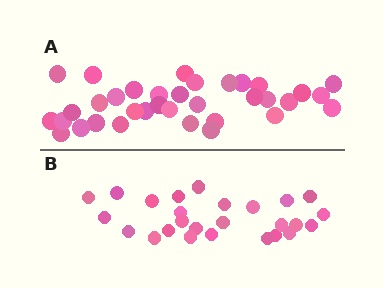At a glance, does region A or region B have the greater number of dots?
Region A (the top region) has more dots.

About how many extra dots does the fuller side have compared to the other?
Region A has roughly 8 or so more dots than region B.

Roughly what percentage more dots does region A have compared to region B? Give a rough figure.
About 35% more.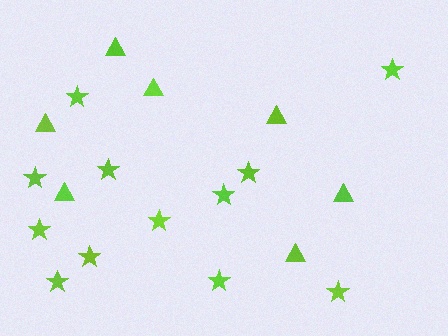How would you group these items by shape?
There are 2 groups: one group of triangles (7) and one group of stars (12).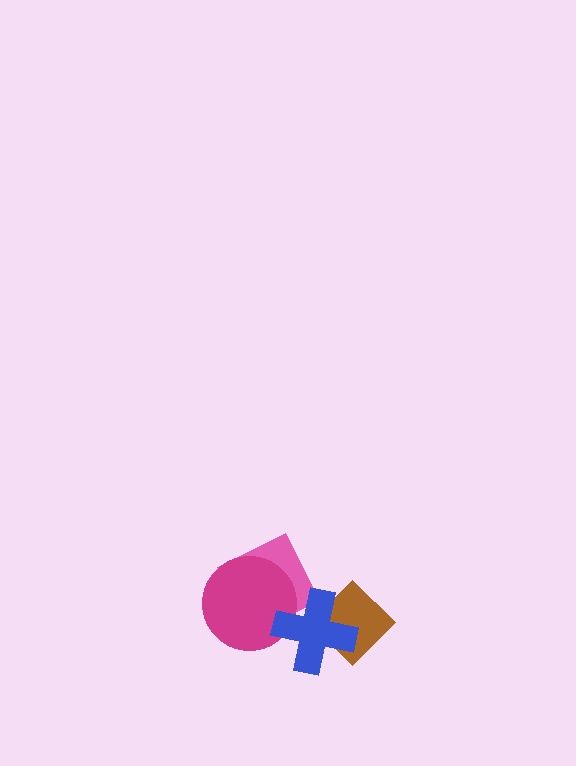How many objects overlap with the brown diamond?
1 object overlaps with the brown diamond.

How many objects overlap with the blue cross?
3 objects overlap with the blue cross.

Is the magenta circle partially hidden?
Yes, it is partially covered by another shape.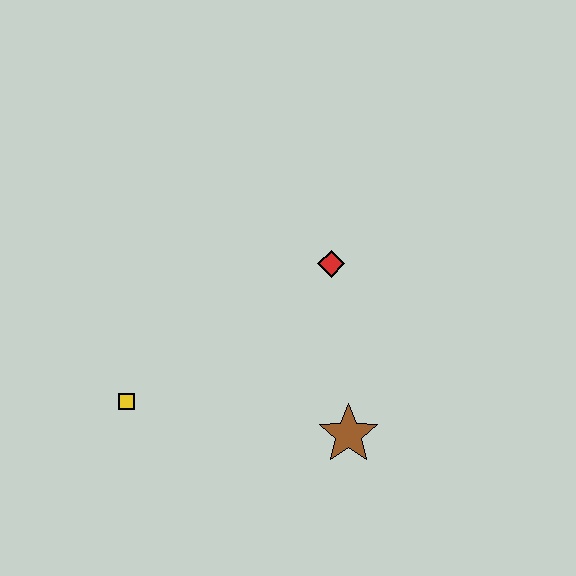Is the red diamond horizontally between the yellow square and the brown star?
Yes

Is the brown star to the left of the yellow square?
No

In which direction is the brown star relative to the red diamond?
The brown star is below the red diamond.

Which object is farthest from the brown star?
The yellow square is farthest from the brown star.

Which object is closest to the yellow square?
The brown star is closest to the yellow square.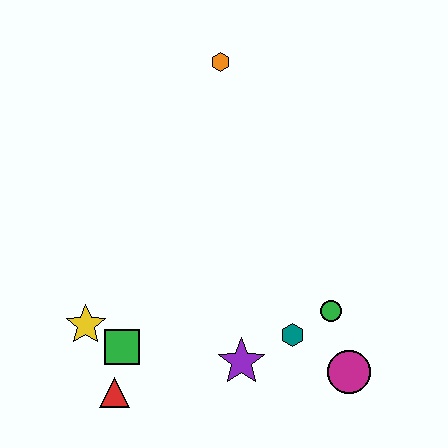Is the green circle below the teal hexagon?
No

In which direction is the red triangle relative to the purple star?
The red triangle is to the left of the purple star.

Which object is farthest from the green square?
The orange hexagon is farthest from the green square.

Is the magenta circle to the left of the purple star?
No